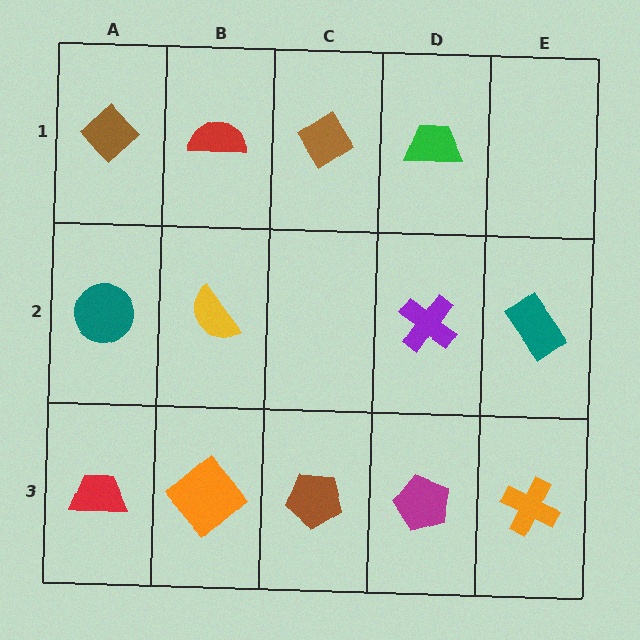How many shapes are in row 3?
5 shapes.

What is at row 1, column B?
A red semicircle.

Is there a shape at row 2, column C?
No, that cell is empty.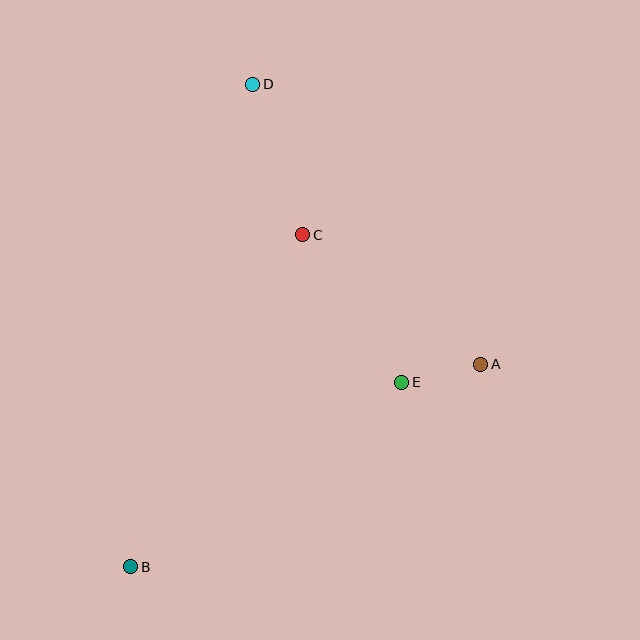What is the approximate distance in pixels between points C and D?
The distance between C and D is approximately 158 pixels.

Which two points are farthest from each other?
Points B and D are farthest from each other.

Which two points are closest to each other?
Points A and E are closest to each other.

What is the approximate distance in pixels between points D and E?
The distance between D and E is approximately 333 pixels.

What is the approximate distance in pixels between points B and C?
The distance between B and C is approximately 374 pixels.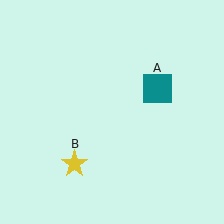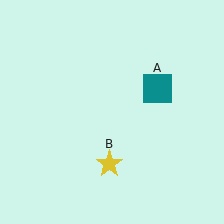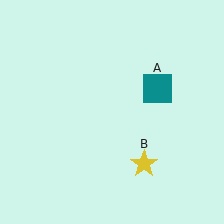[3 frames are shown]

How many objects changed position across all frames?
1 object changed position: yellow star (object B).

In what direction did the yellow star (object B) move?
The yellow star (object B) moved right.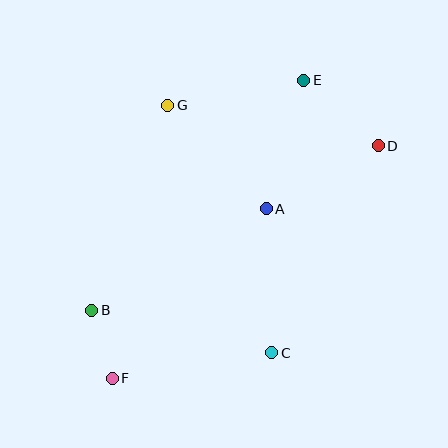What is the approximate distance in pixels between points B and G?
The distance between B and G is approximately 219 pixels.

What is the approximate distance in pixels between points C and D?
The distance between C and D is approximately 233 pixels.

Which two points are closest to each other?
Points B and F are closest to each other.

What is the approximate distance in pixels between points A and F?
The distance between A and F is approximately 229 pixels.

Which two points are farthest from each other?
Points E and F are farthest from each other.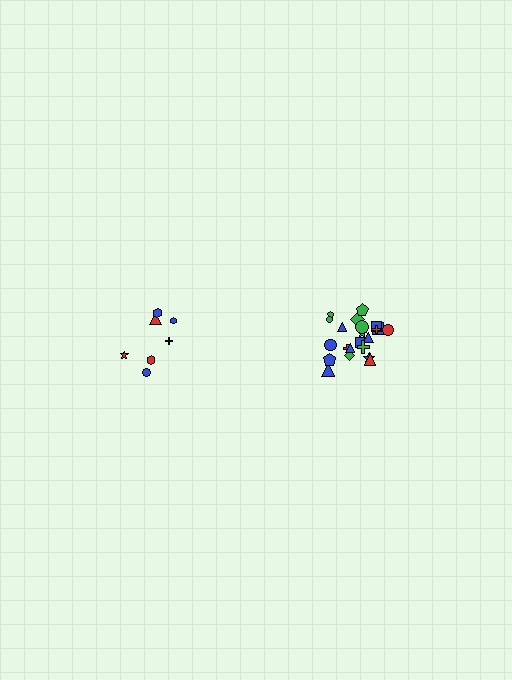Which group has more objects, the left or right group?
The right group.